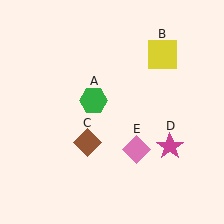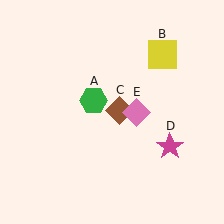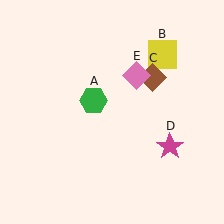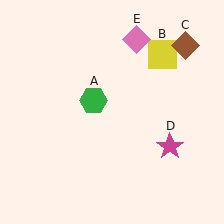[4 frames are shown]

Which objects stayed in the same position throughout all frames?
Green hexagon (object A) and yellow square (object B) and magenta star (object D) remained stationary.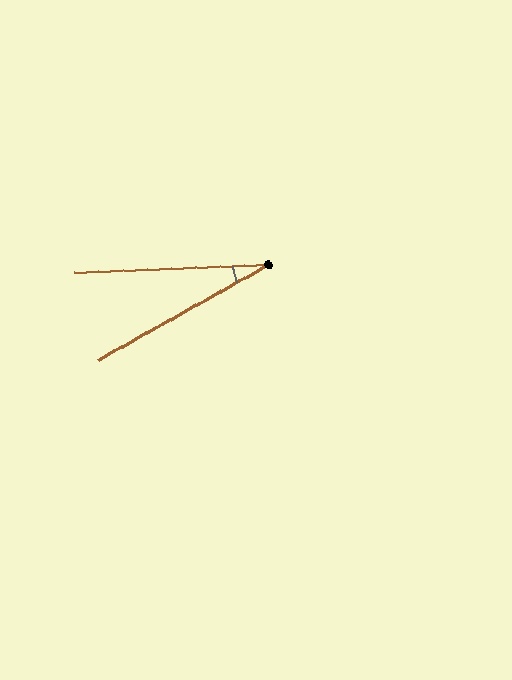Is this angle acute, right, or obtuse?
It is acute.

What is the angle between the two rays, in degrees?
Approximately 27 degrees.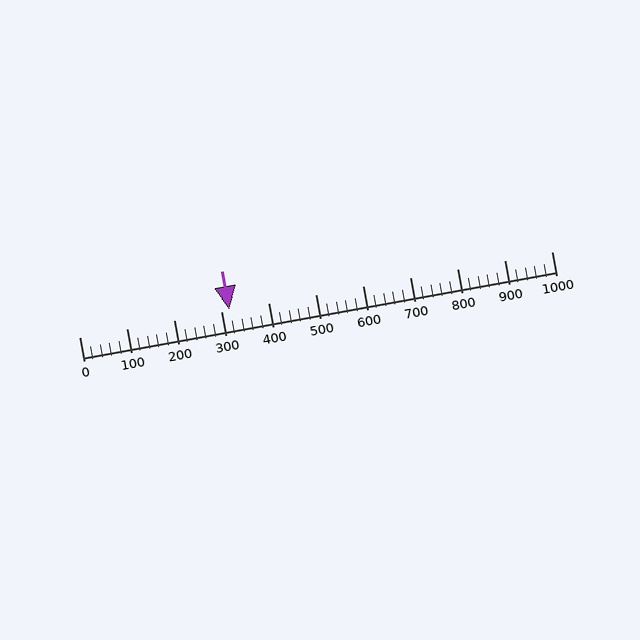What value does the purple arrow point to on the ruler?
The purple arrow points to approximately 318.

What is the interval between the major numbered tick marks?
The major tick marks are spaced 100 units apart.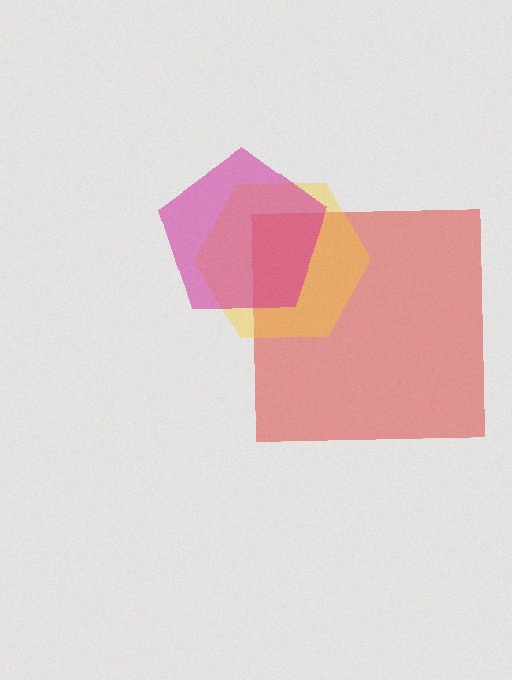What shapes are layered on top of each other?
The layered shapes are: a red square, a yellow hexagon, a magenta pentagon.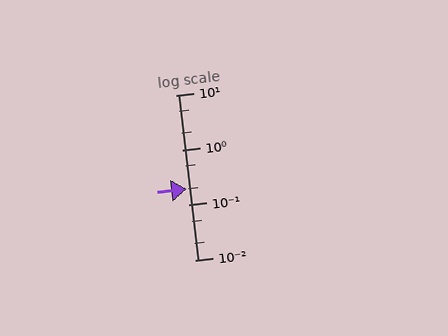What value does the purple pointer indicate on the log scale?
The pointer indicates approximately 0.2.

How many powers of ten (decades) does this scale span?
The scale spans 3 decades, from 0.01 to 10.